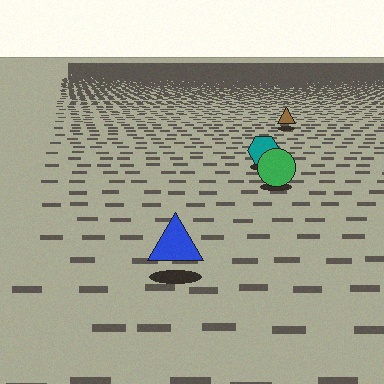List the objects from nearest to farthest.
From nearest to farthest: the blue triangle, the green circle, the teal hexagon, the brown triangle.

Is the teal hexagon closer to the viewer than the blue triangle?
No. The blue triangle is closer — you can tell from the texture gradient: the ground texture is coarser near it.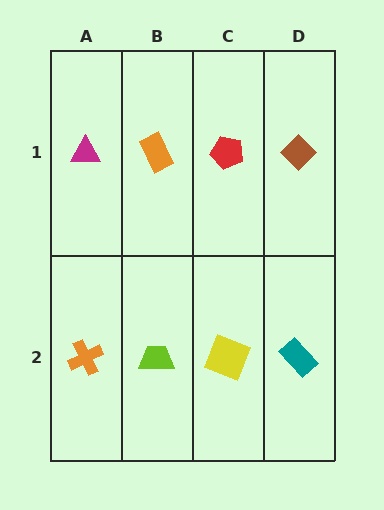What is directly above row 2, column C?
A red pentagon.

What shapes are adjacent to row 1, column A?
An orange cross (row 2, column A), an orange rectangle (row 1, column B).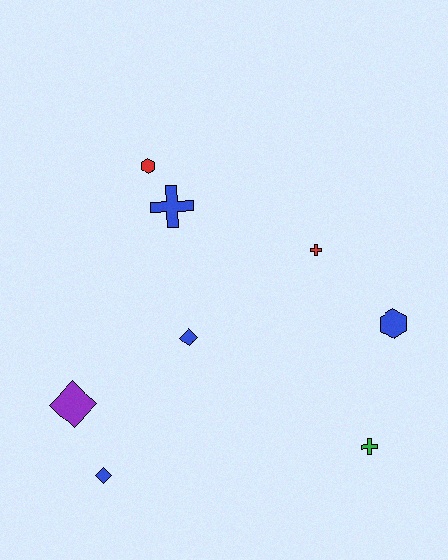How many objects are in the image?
There are 8 objects.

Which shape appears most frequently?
Diamond, with 3 objects.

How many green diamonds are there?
There are no green diamonds.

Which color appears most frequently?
Blue, with 4 objects.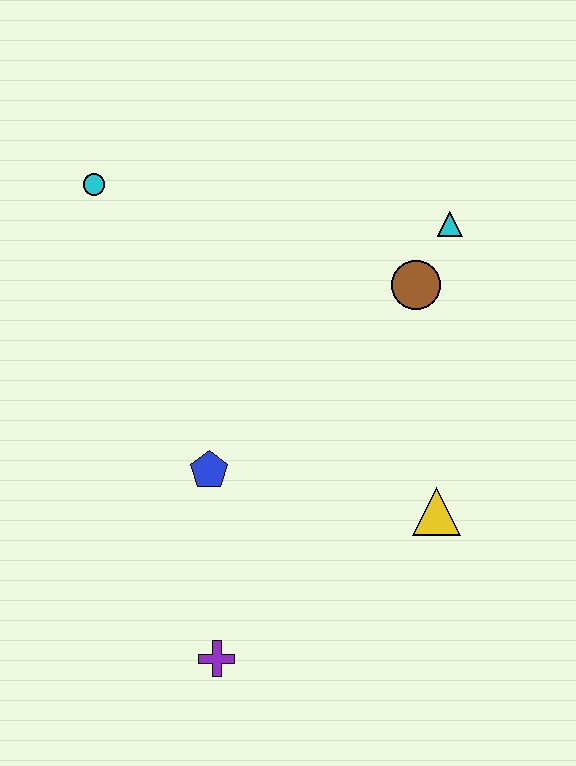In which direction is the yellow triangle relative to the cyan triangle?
The yellow triangle is below the cyan triangle.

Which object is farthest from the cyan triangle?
The purple cross is farthest from the cyan triangle.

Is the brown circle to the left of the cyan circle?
No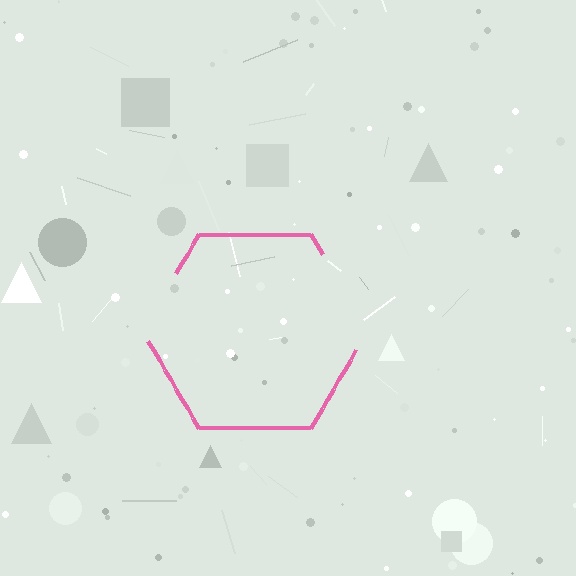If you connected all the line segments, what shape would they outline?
They would outline a hexagon.